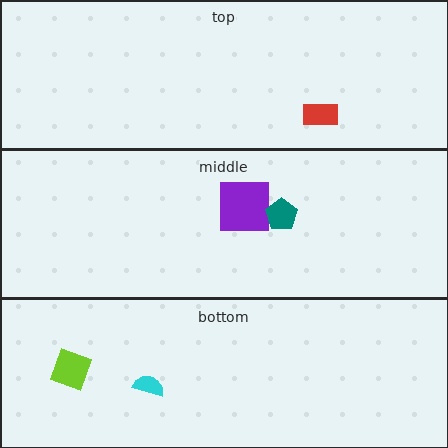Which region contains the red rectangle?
The top region.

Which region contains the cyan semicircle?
The bottom region.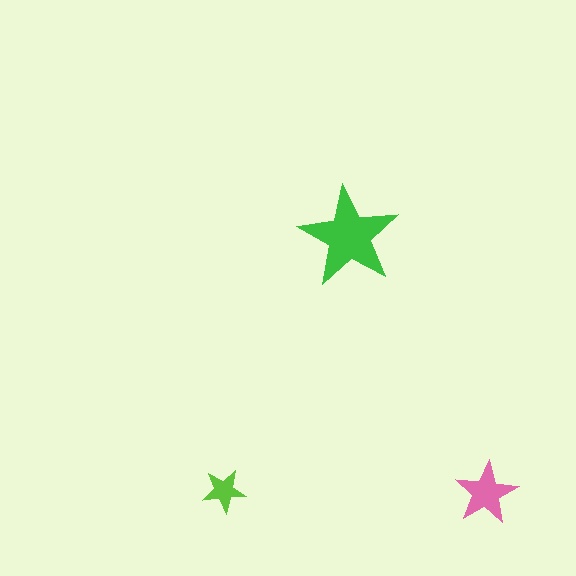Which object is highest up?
The green star is topmost.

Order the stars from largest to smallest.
the green one, the pink one, the lime one.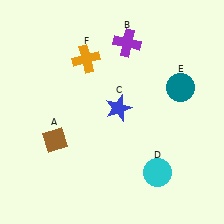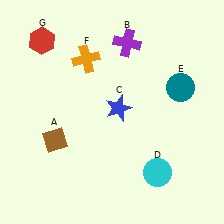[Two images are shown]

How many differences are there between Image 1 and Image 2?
There is 1 difference between the two images.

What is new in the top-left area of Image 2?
A red hexagon (G) was added in the top-left area of Image 2.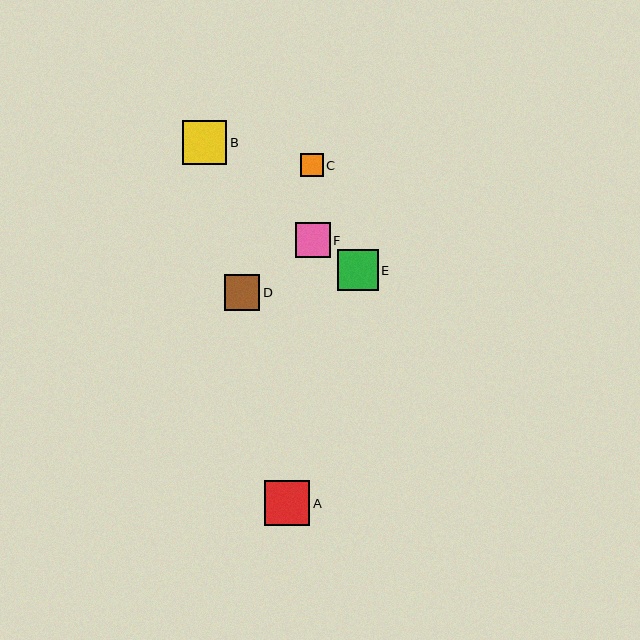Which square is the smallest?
Square C is the smallest with a size of approximately 23 pixels.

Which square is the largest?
Square A is the largest with a size of approximately 45 pixels.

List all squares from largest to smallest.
From largest to smallest: A, B, E, D, F, C.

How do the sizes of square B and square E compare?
Square B and square E are approximately the same size.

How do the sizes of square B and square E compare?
Square B and square E are approximately the same size.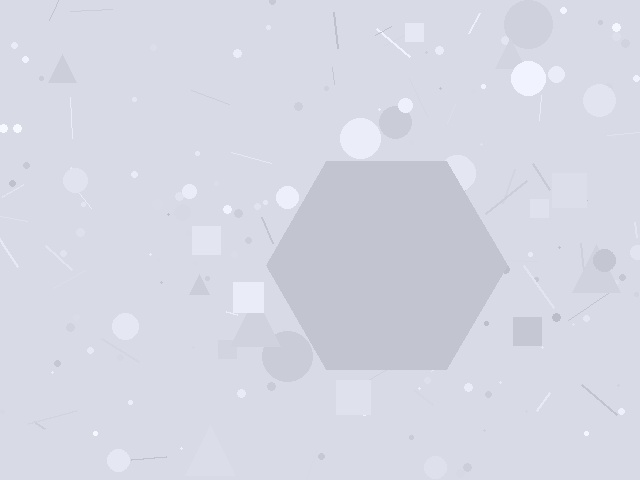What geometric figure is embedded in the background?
A hexagon is embedded in the background.